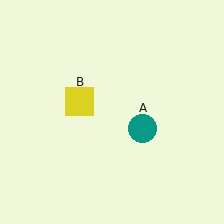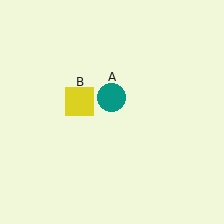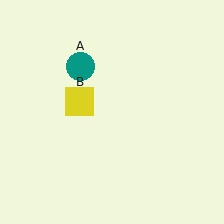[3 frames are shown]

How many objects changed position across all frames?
1 object changed position: teal circle (object A).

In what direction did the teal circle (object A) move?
The teal circle (object A) moved up and to the left.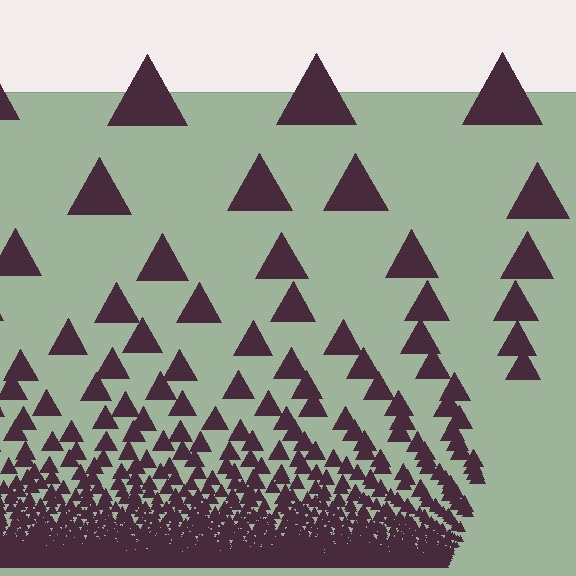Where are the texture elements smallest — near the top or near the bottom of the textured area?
Near the bottom.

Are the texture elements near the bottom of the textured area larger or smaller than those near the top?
Smaller. The gradient is inverted — elements near the bottom are smaller and denser.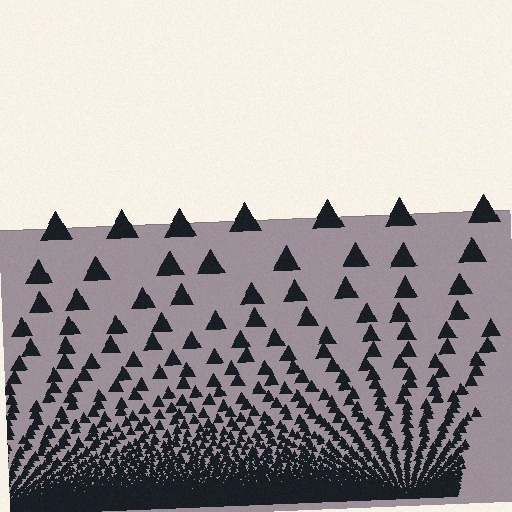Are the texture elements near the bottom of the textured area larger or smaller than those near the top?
Smaller. The gradient is inverted — elements near the bottom are smaller and denser.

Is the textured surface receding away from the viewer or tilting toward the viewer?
The surface appears to tilt toward the viewer. Texture elements get larger and sparser toward the top.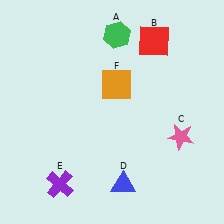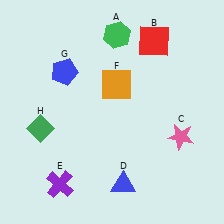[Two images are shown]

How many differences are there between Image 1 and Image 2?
There are 2 differences between the two images.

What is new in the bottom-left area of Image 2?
A green diamond (H) was added in the bottom-left area of Image 2.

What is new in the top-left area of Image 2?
A blue pentagon (G) was added in the top-left area of Image 2.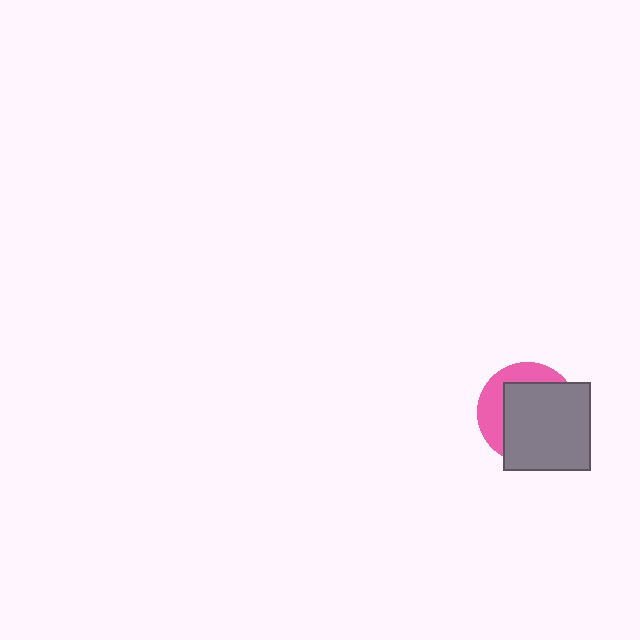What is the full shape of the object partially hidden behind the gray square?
The partially hidden object is a pink circle.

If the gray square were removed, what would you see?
You would see the complete pink circle.